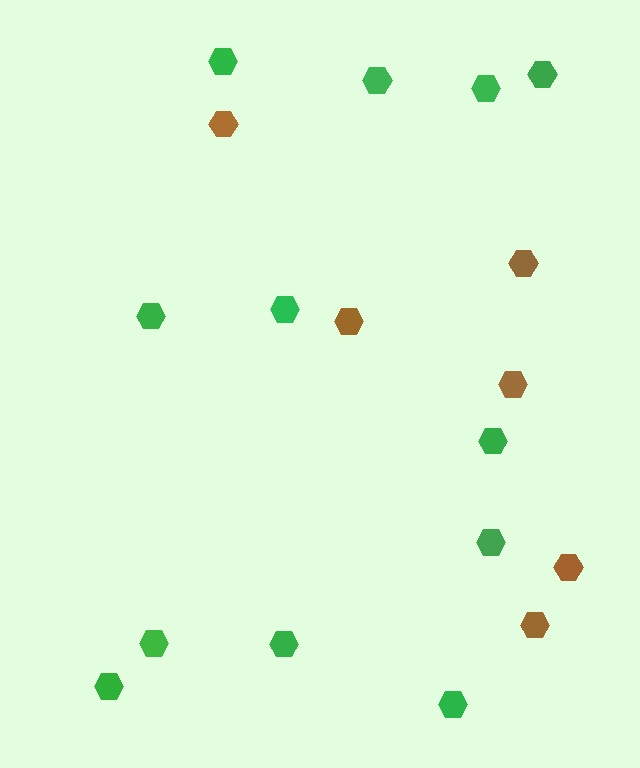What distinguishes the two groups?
There are 2 groups: one group of brown hexagons (6) and one group of green hexagons (12).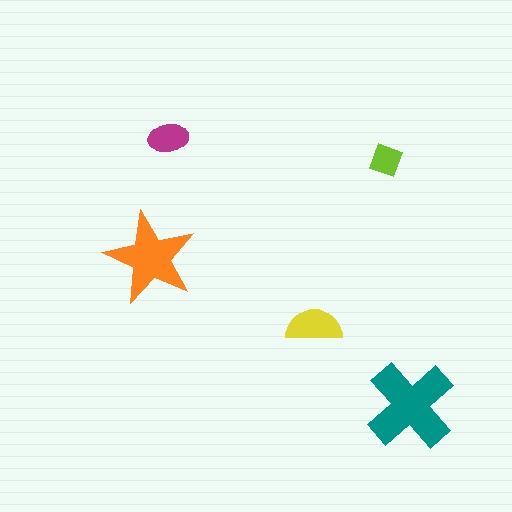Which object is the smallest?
The lime diamond.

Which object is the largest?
The teal cross.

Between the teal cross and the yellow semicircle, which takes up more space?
The teal cross.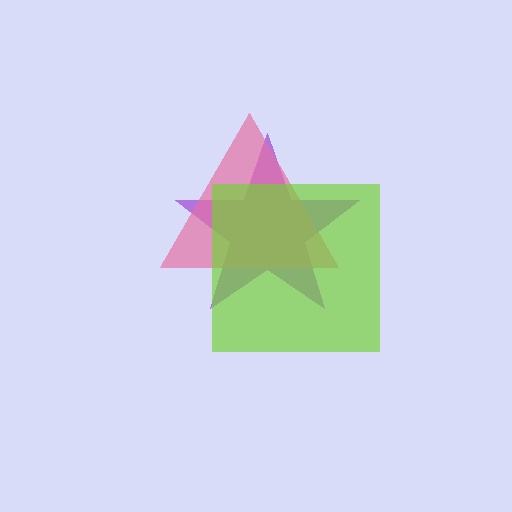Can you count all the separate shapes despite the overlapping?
Yes, there are 3 separate shapes.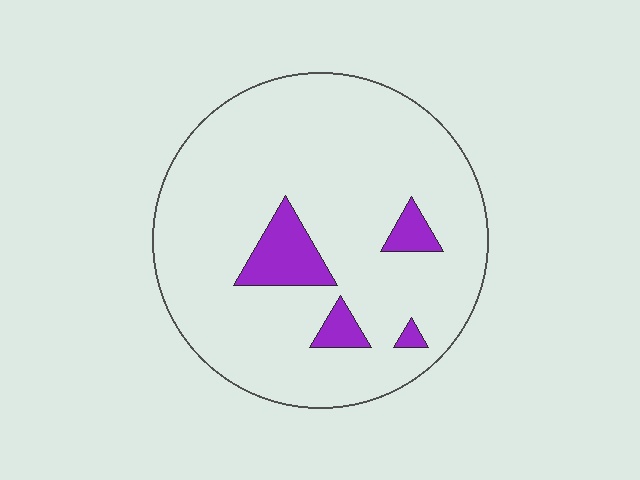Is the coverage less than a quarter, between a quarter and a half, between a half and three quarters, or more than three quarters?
Less than a quarter.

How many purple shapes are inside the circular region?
4.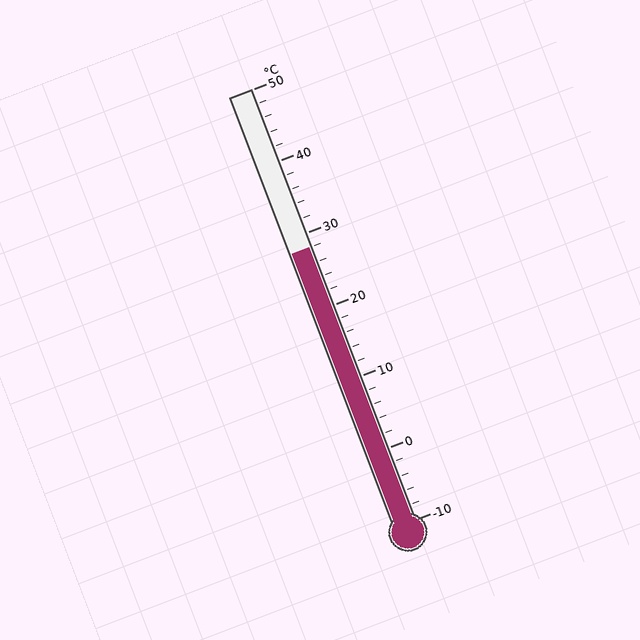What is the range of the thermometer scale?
The thermometer scale ranges from -10°C to 50°C.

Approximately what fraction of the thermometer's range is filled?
The thermometer is filled to approximately 65% of its range.